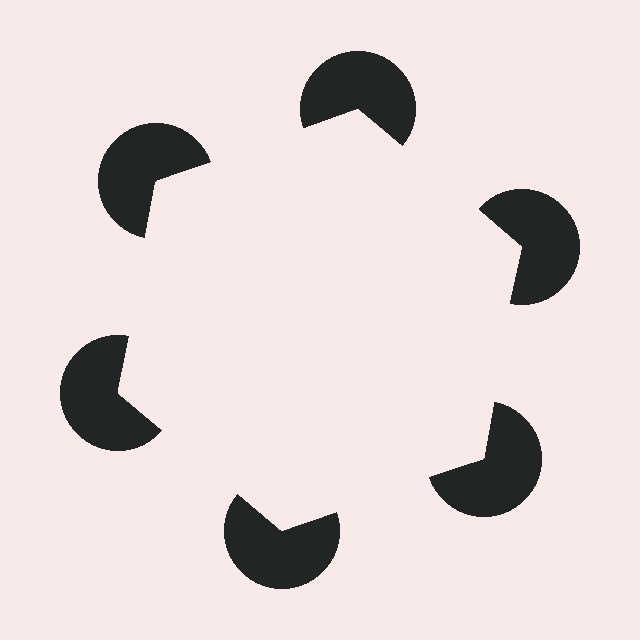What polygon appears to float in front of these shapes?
An illusory hexagon — its edges are inferred from the aligned wedge cuts in the pac-man discs, not physically drawn.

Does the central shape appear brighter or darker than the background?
It typically appears slightly brighter than the background, even though no actual brightness change is drawn.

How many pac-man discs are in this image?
There are 6 — one at each vertex of the illusory hexagon.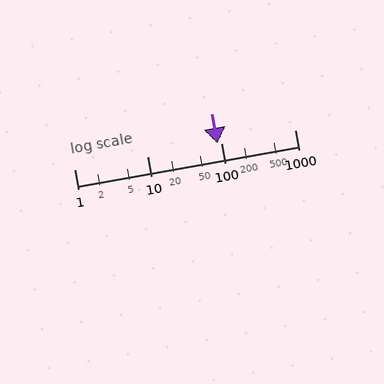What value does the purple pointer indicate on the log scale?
The pointer indicates approximately 90.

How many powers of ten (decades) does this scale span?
The scale spans 3 decades, from 1 to 1000.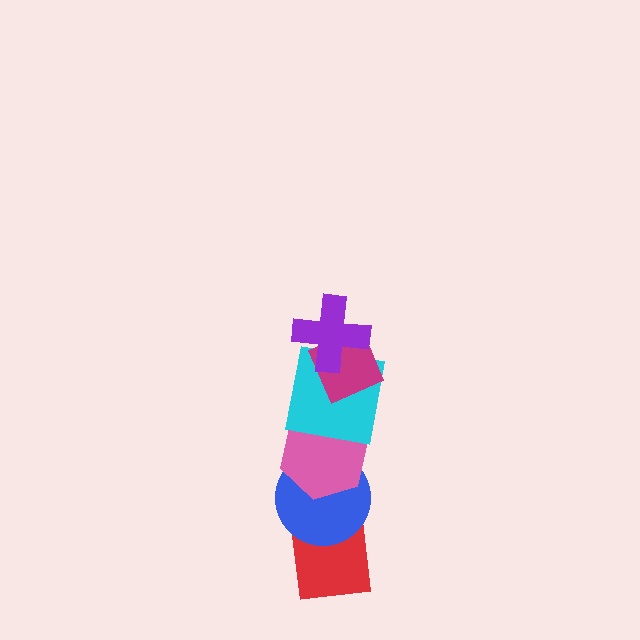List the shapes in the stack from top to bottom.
From top to bottom: the purple cross, the magenta diamond, the cyan square, the pink hexagon, the blue circle, the red square.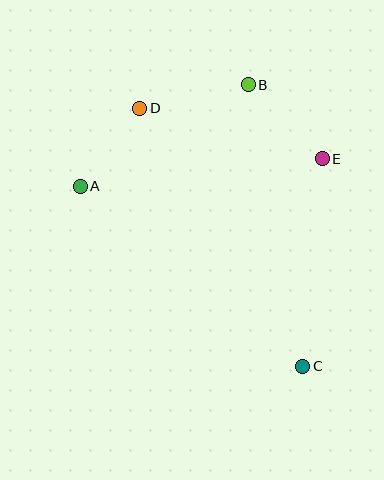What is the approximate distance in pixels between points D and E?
The distance between D and E is approximately 190 pixels.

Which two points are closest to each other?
Points A and D are closest to each other.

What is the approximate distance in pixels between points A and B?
The distance between A and B is approximately 196 pixels.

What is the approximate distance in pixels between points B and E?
The distance between B and E is approximately 105 pixels.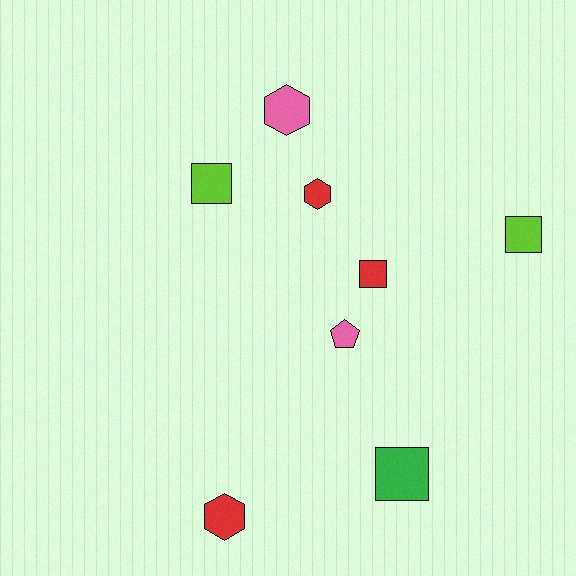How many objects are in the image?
There are 8 objects.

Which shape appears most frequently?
Square, with 4 objects.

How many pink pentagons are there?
There is 1 pink pentagon.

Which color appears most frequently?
Red, with 3 objects.